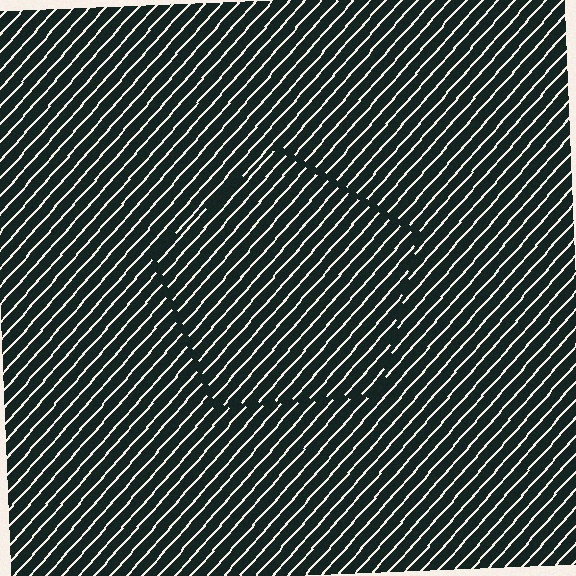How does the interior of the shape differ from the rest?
The interior of the shape contains the same grating, shifted by half a period — the contour is defined by the phase discontinuity where line-ends from the inner and outer gratings abut.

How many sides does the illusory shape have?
5 sides — the line-ends trace a pentagon.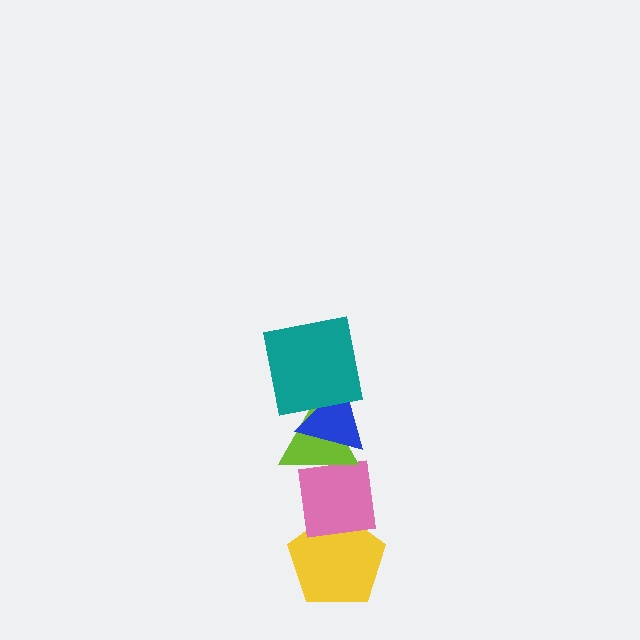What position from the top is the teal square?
The teal square is 1st from the top.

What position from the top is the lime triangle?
The lime triangle is 3rd from the top.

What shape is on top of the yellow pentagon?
The pink square is on top of the yellow pentagon.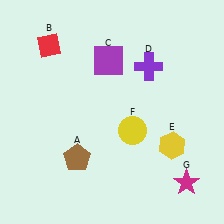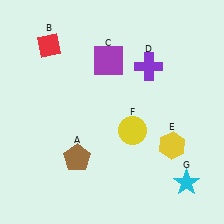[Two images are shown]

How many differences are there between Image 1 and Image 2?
There is 1 difference between the two images.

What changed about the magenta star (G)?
In Image 1, G is magenta. In Image 2, it changed to cyan.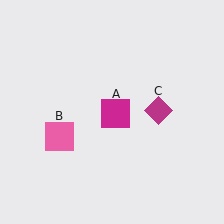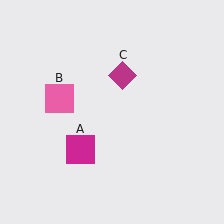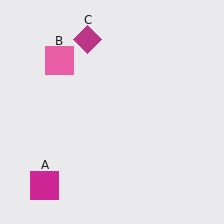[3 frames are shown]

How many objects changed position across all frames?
3 objects changed position: magenta square (object A), pink square (object B), magenta diamond (object C).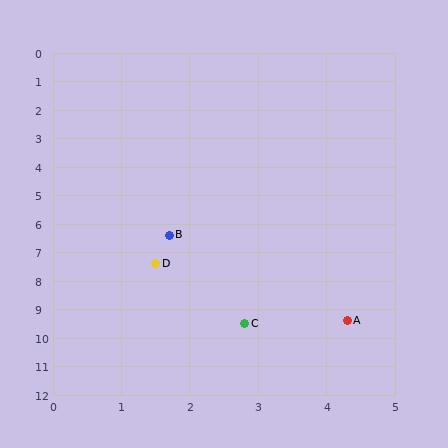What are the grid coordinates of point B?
Point B is at approximately (1.7, 6.4).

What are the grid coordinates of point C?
Point C is at approximately (2.8, 9.5).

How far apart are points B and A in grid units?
Points B and A are about 4.0 grid units apart.